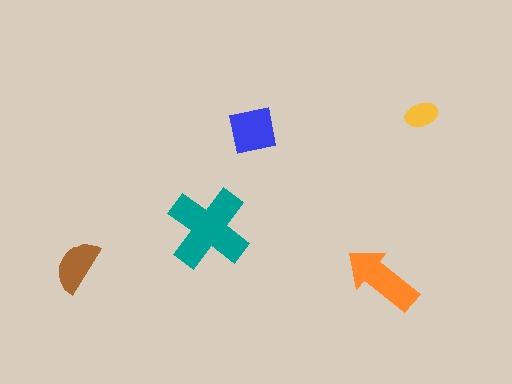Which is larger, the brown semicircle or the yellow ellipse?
The brown semicircle.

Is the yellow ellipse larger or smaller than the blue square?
Smaller.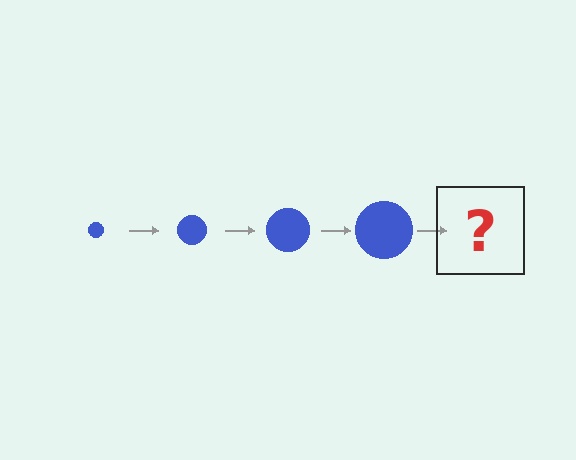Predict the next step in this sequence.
The next step is a blue circle, larger than the previous one.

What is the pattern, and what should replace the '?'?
The pattern is that the circle gets progressively larger each step. The '?' should be a blue circle, larger than the previous one.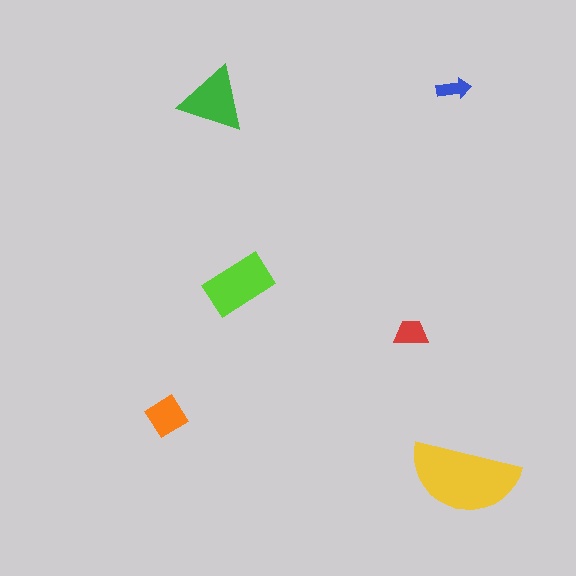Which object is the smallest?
The blue arrow.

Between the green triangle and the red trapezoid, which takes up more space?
The green triangle.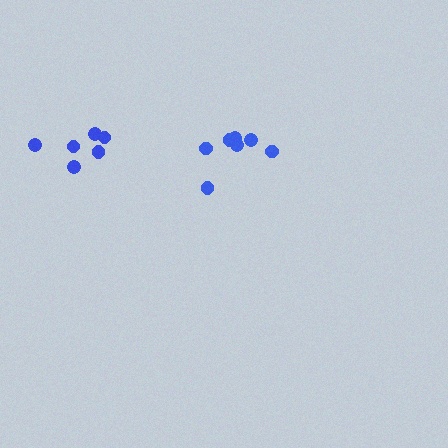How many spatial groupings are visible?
There are 2 spatial groupings.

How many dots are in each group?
Group 1: 7 dots, Group 2: 6 dots (13 total).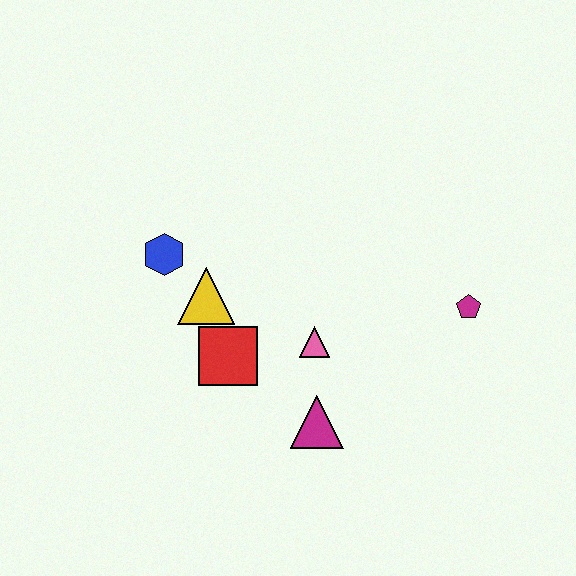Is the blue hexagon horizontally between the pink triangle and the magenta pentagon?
No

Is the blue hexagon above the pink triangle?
Yes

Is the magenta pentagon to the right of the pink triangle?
Yes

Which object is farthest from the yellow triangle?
The magenta pentagon is farthest from the yellow triangle.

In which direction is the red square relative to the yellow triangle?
The red square is below the yellow triangle.